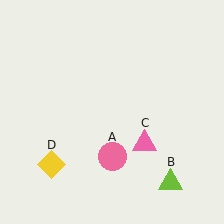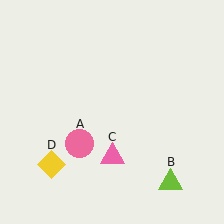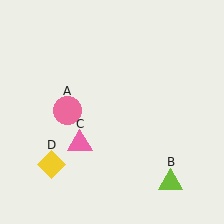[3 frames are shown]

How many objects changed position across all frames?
2 objects changed position: pink circle (object A), pink triangle (object C).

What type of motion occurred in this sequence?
The pink circle (object A), pink triangle (object C) rotated clockwise around the center of the scene.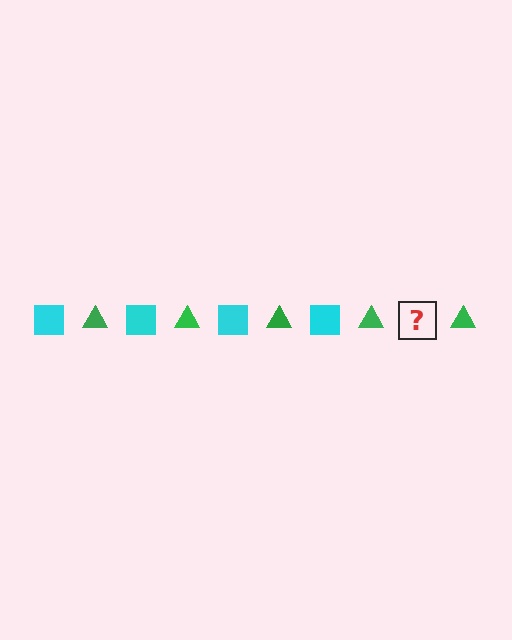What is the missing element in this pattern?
The missing element is a cyan square.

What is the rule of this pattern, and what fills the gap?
The rule is that the pattern alternates between cyan square and green triangle. The gap should be filled with a cyan square.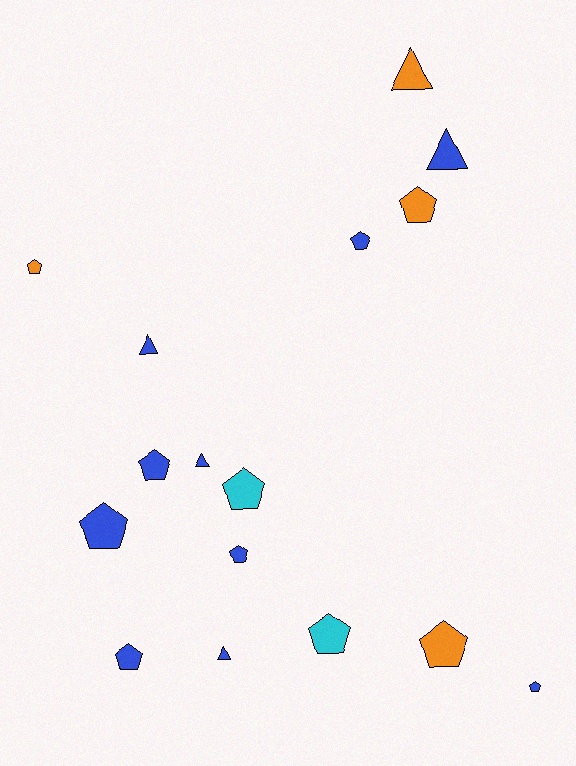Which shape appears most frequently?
Pentagon, with 11 objects.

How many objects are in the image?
There are 16 objects.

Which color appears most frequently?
Blue, with 10 objects.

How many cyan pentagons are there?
There are 2 cyan pentagons.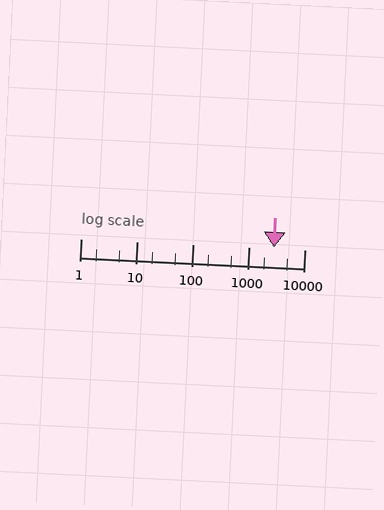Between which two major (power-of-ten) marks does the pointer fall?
The pointer is between 1000 and 10000.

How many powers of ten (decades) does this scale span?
The scale spans 4 decades, from 1 to 10000.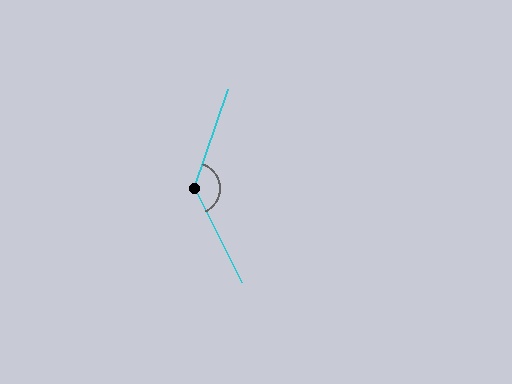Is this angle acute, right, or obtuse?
It is obtuse.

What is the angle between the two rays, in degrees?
Approximately 135 degrees.